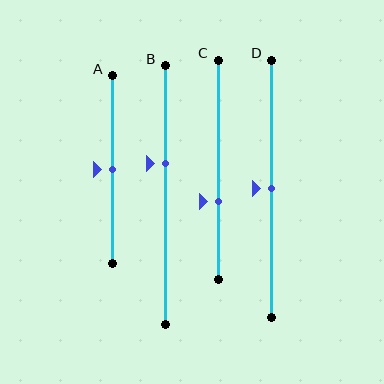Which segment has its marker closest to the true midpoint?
Segment A has its marker closest to the true midpoint.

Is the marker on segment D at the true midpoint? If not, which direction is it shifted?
Yes, the marker on segment D is at the true midpoint.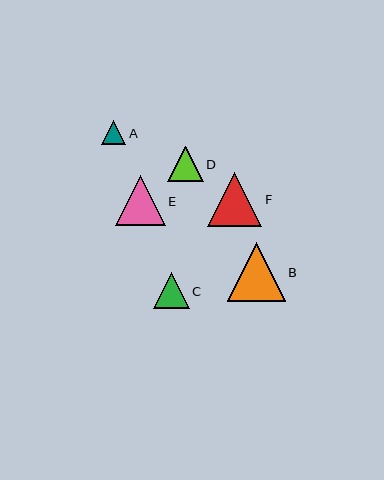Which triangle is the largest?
Triangle B is the largest with a size of approximately 58 pixels.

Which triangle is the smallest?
Triangle A is the smallest with a size of approximately 24 pixels.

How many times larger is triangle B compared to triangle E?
Triangle B is approximately 1.2 times the size of triangle E.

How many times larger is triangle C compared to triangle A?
Triangle C is approximately 1.5 times the size of triangle A.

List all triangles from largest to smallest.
From largest to smallest: B, F, E, C, D, A.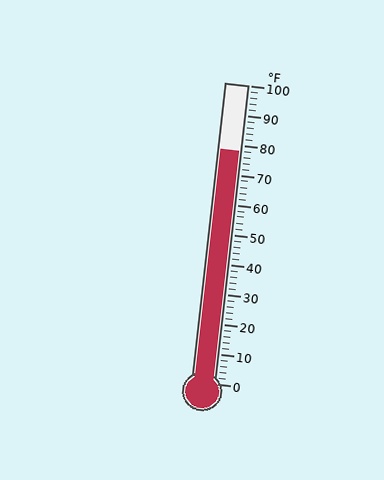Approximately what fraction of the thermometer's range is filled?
The thermometer is filled to approximately 80% of its range.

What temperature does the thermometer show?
The thermometer shows approximately 78°F.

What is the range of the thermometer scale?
The thermometer scale ranges from 0°F to 100°F.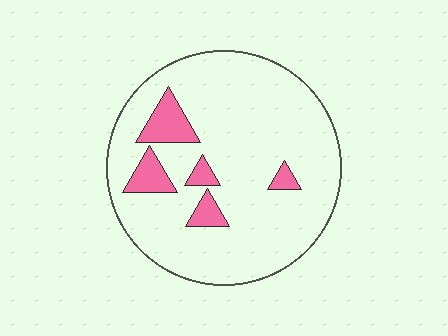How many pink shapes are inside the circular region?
5.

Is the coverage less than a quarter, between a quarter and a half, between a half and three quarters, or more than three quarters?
Less than a quarter.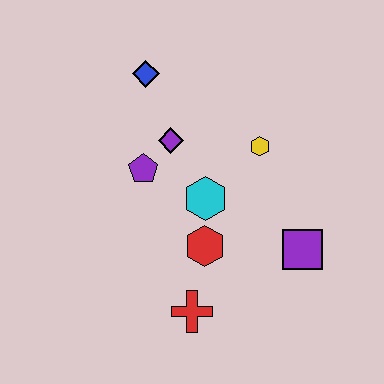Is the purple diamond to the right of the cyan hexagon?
No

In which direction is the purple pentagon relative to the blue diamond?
The purple pentagon is below the blue diamond.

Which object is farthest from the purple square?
The blue diamond is farthest from the purple square.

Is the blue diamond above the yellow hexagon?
Yes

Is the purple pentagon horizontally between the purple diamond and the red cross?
No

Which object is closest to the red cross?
The red hexagon is closest to the red cross.